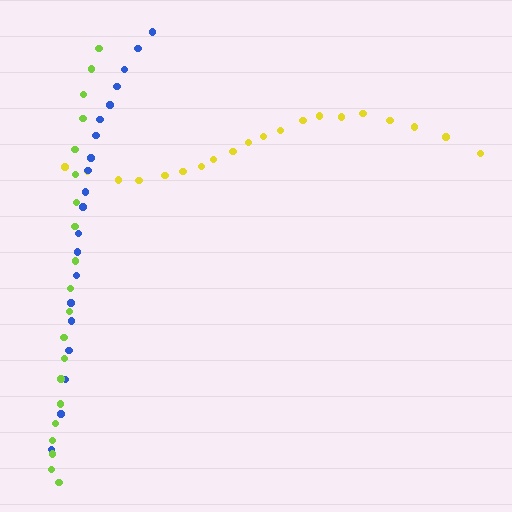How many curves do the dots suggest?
There are 3 distinct paths.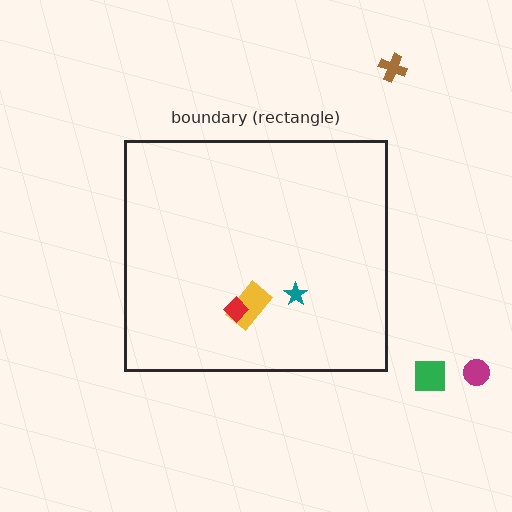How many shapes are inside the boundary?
3 inside, 3 outside.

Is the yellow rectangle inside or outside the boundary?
Inside.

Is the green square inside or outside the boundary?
Outside.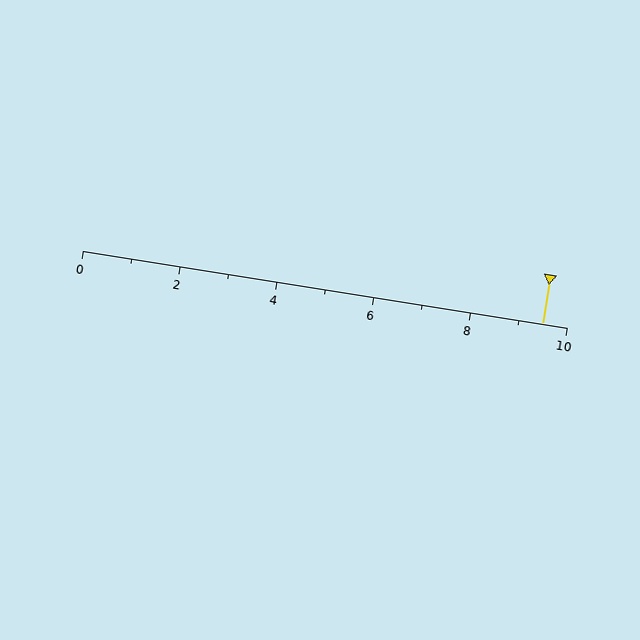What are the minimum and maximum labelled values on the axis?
The axis runs from 0 to 10.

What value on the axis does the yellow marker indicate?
The marker indicates approximately 9.5.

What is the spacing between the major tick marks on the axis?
The major ticks are spaced 2 apart.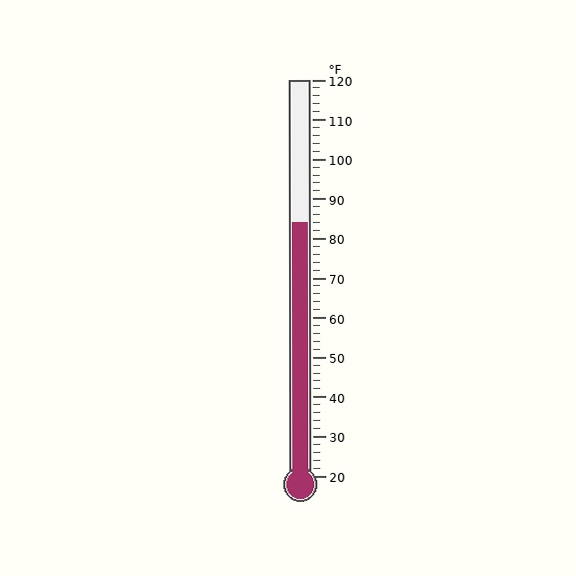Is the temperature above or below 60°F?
The temperature is above 60°F.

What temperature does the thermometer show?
The thermometer shows approximately 84°F.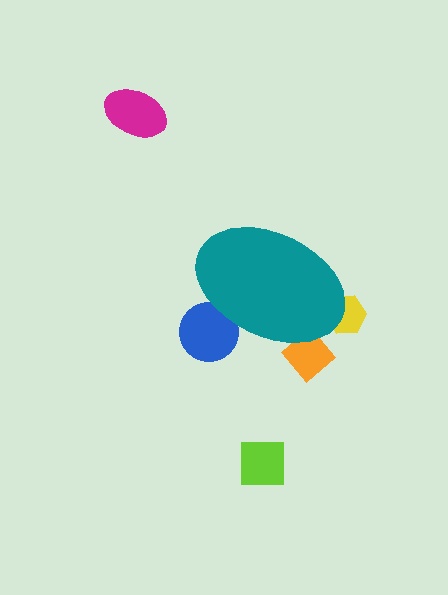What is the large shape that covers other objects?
A teal ellipse.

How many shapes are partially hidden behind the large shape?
3 shapes are partially hidden.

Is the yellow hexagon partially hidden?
Yes, the yellow hexagon is partially hidden behind the teal ellipse.